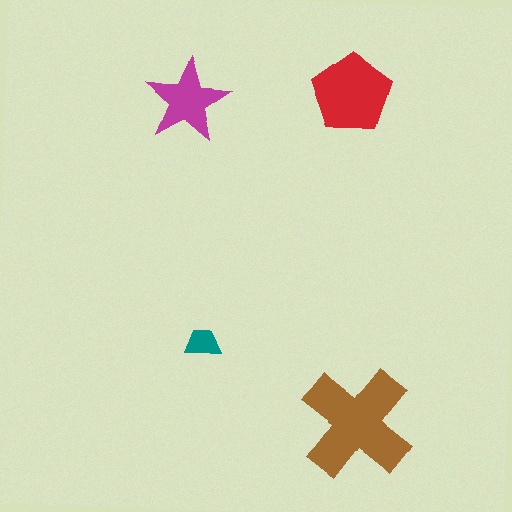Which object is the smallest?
The teal trapezoid.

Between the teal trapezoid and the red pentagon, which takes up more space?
The red pentagon.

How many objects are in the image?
There are 4 objects in the image.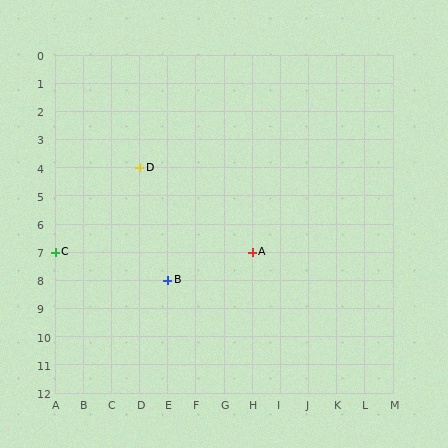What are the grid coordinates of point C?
Point C is at grid coordinates (A, 7).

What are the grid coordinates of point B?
Point B is at grid coordinates (E, 8).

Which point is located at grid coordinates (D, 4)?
Point D is at (D, 4).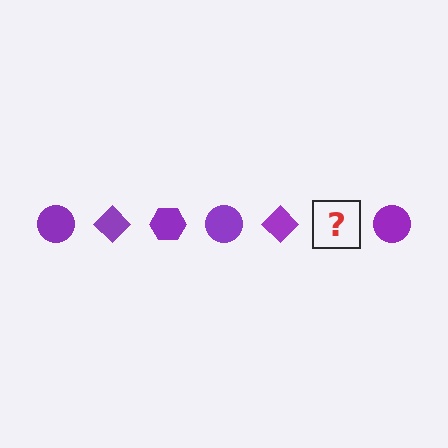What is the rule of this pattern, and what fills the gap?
The rule is that the pattern cycles through circle, diamond, hexagon shapes in purple. The gap should be filled with a purple hexagon.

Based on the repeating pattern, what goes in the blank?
The blank should be a purple hexagon.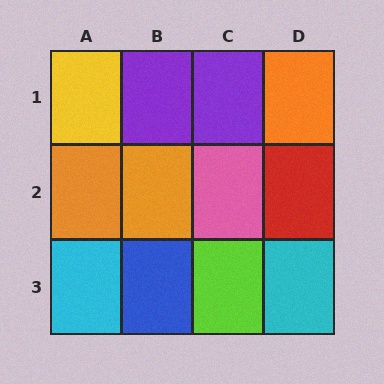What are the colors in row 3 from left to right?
Cyan, blue, lime, cyan.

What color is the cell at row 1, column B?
Purple.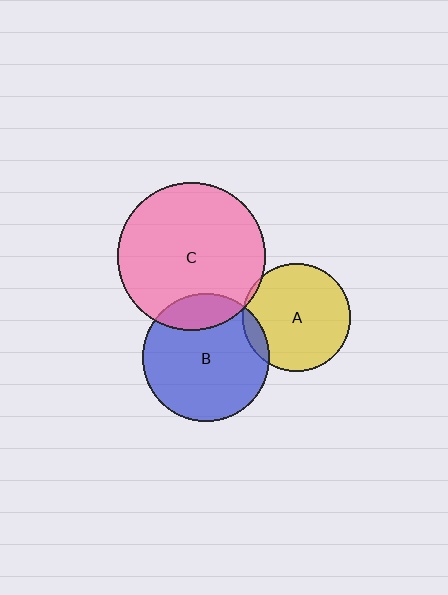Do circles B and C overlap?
Yes.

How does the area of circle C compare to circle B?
Approximately 1.3 times.